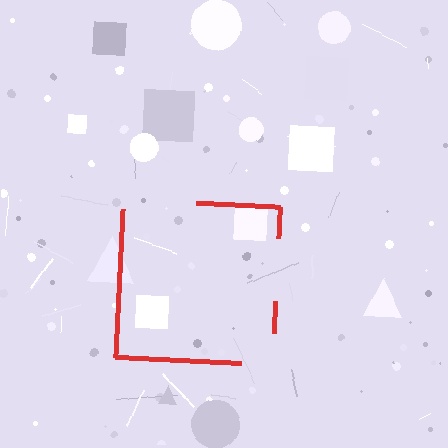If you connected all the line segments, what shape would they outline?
They would outline a square.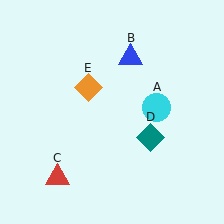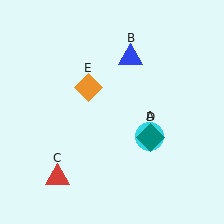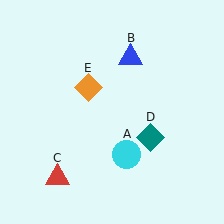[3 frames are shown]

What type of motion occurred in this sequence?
The cyan circle (object A) rotated clockwise around the center of the scene.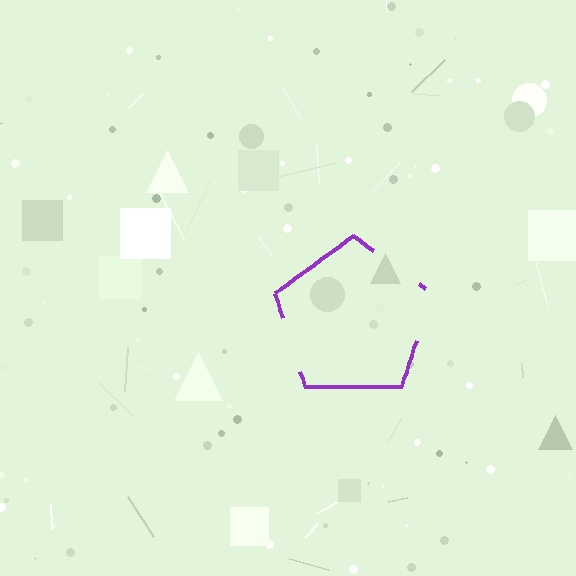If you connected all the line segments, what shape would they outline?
They would outline a pentagon.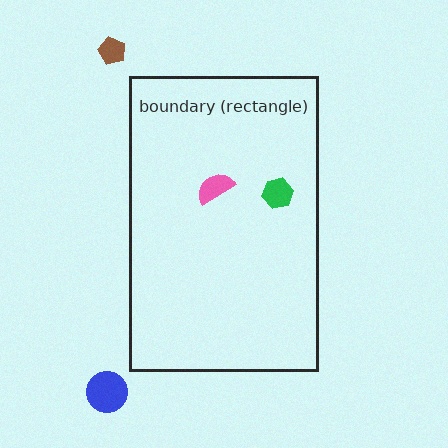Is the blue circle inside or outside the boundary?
Outside.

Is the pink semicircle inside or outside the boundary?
Inside.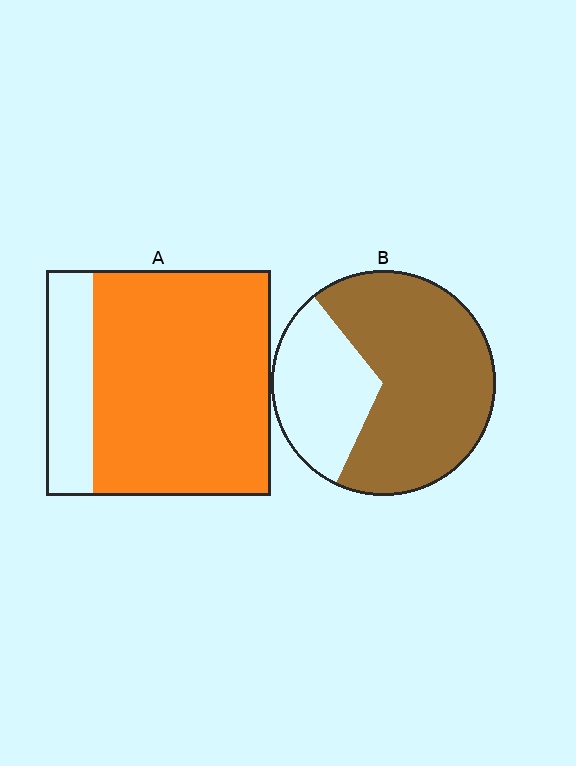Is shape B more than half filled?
Yes.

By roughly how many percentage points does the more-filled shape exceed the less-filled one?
By roughly 10 percentage points (A over B).